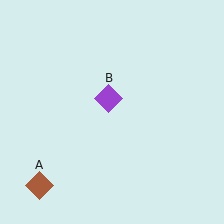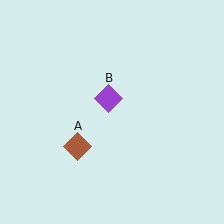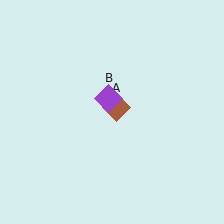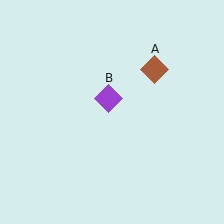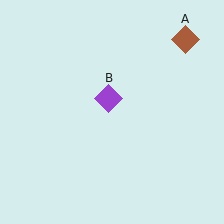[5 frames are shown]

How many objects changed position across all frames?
1 object changed position: brown diamond (object A).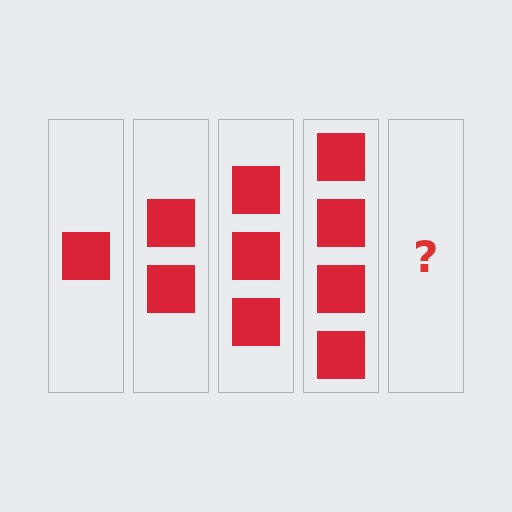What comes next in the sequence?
The next element should be 5 squares.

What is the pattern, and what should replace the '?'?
The pattern is that each step adds one more square. The '?' should be 5 squares.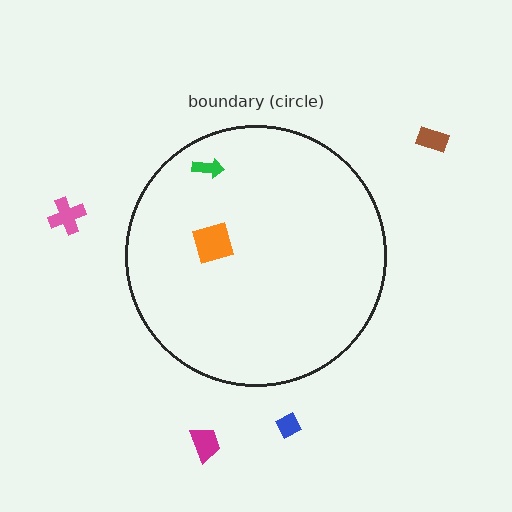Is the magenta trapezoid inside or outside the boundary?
Outside.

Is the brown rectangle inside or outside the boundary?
Outside.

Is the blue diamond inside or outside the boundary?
Outside.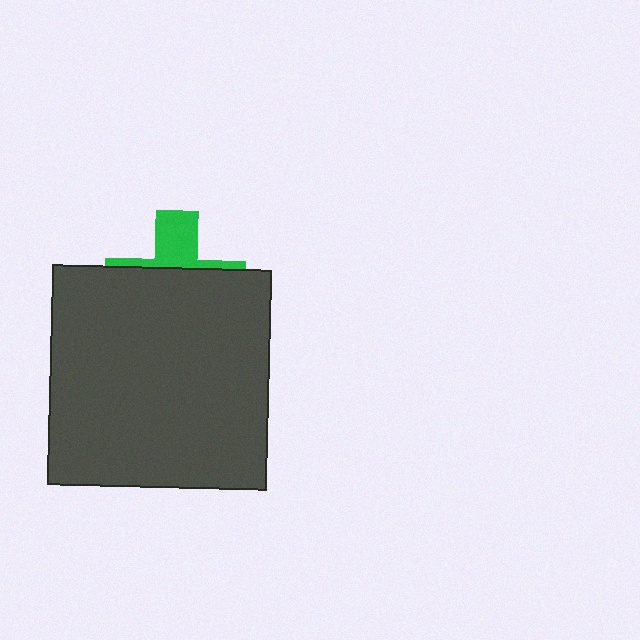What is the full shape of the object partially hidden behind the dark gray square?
The partially hidden object is a green cross.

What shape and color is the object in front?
The object in front is a dark gray square.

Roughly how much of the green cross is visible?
A small part of it is visible (roughly 32%).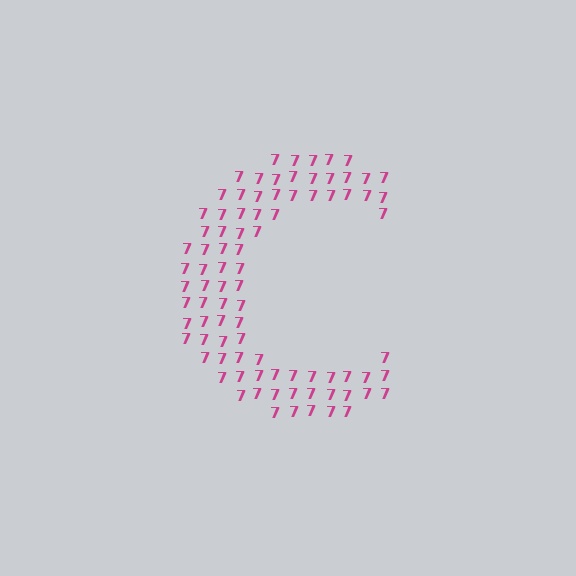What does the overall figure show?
The overall figure shows the letter C.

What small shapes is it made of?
It is made of small digit 7's.